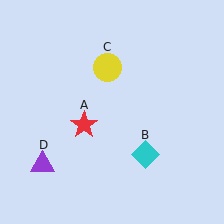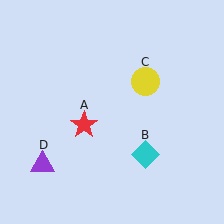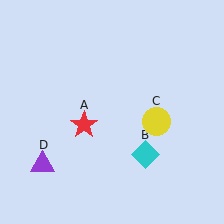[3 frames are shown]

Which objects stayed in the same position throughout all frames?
Red star (object A) and cyan diamond (object B) and purple triangle (object D) remained stationary.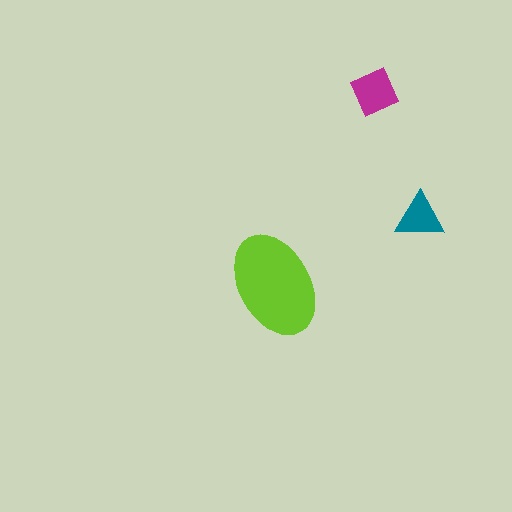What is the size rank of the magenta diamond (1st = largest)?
2nd.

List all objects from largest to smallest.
The lime ellipse, the magenta diamond, the teal triangle.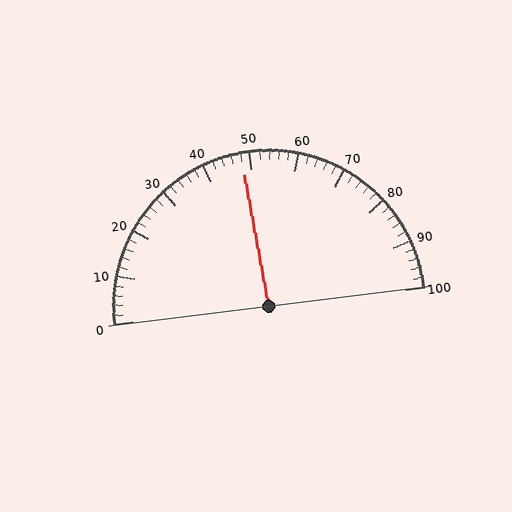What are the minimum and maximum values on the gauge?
The gauge ranges from 0 to 100.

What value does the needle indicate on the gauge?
The needle indicates approximately 48.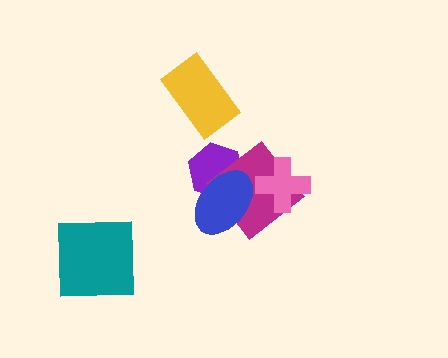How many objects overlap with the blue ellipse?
2 objects overlap with the blue ellipse.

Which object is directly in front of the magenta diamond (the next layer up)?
The pink cross is directly in front of the magenta diamond.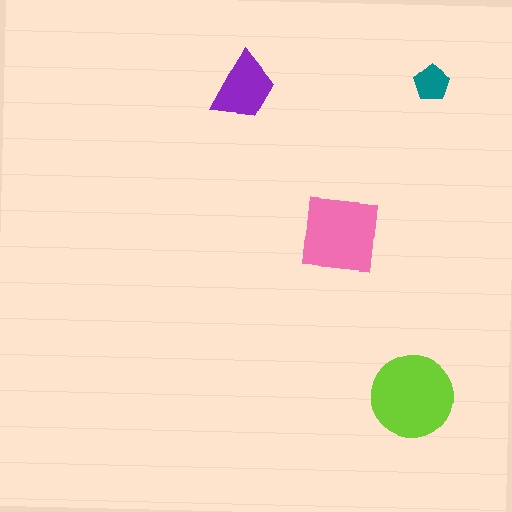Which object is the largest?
The lime circle.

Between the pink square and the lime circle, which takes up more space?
The lime circle.